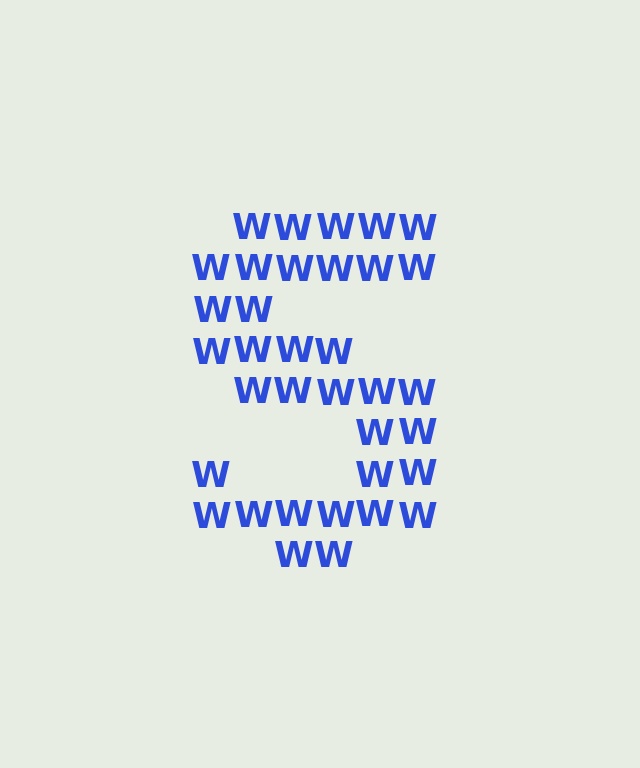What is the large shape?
The large shape is the letter S.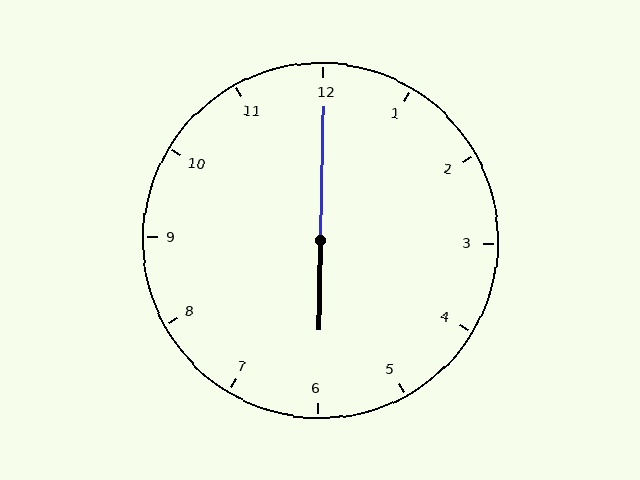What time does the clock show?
6:00.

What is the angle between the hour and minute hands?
Approximately 180 degrees.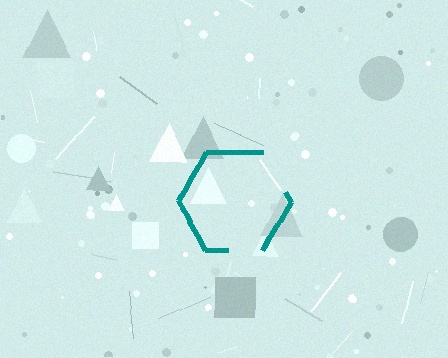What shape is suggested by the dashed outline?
The dashed outline suggests a hexagon.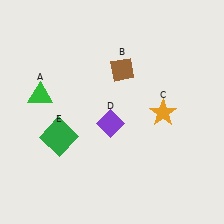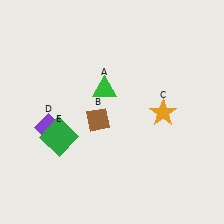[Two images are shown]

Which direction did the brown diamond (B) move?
The brown diamond (B) moved down.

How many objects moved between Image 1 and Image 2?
3 objects moved between the two images.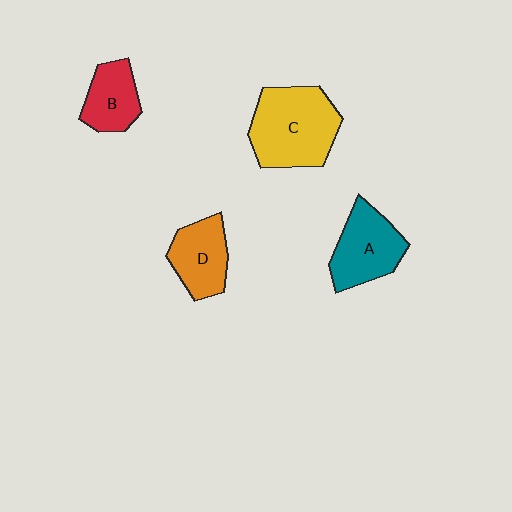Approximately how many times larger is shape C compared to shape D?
Approximately 1.6 times.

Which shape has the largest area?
Shape C (yellow).